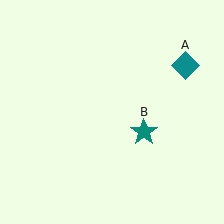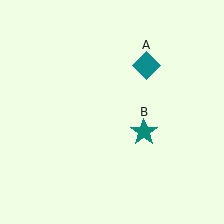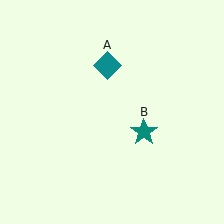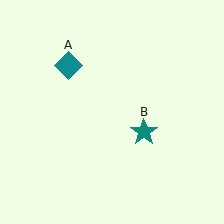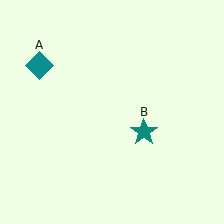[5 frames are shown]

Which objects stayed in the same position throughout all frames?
Teal star (object B) remained stationary.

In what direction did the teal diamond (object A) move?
The teal diamond (object A) moved left.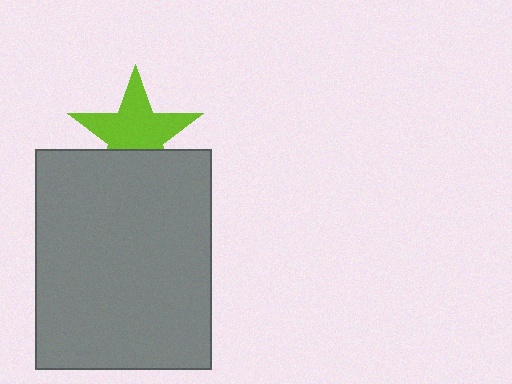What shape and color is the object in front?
The object in front is a gray rectangle.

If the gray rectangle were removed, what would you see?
You would see the complete lime star.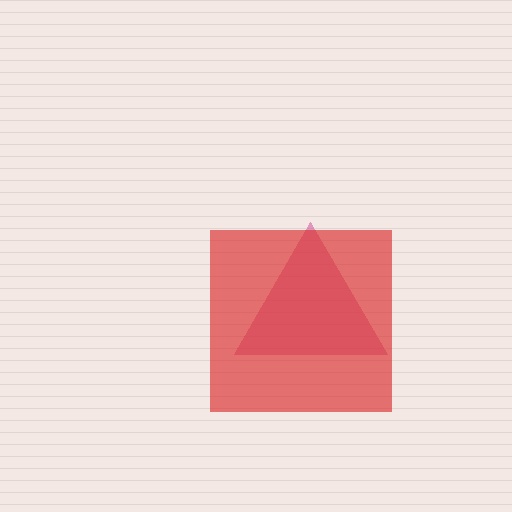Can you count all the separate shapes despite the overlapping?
Yes, there are 2 separate shapes.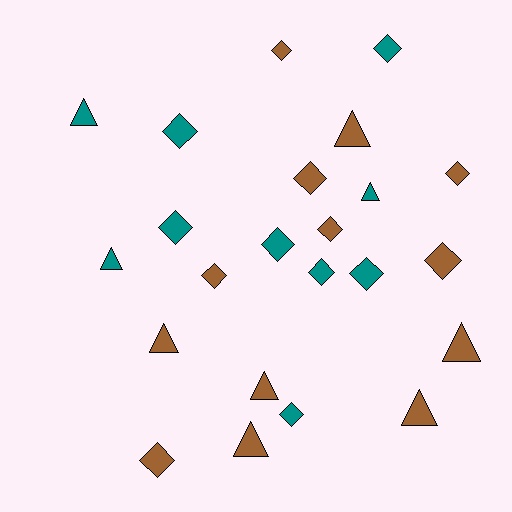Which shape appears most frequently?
Diamond, with 14 objects.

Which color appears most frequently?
Brown, with 13 objects.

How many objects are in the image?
There are 23 objects.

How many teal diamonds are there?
There are 7 teal diamonds.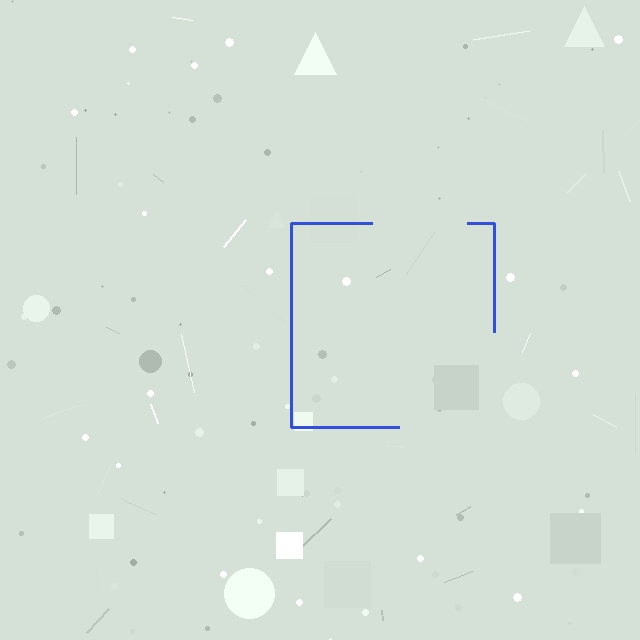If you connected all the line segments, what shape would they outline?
They would outline a square.